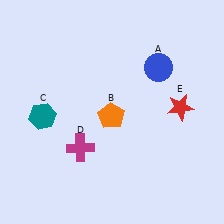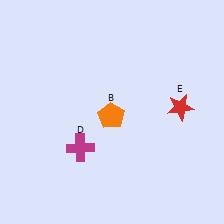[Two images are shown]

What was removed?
The teal hexagon (C), the blue circle (A) were removed in Image 2.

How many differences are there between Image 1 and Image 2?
There are 2 differences between the two images.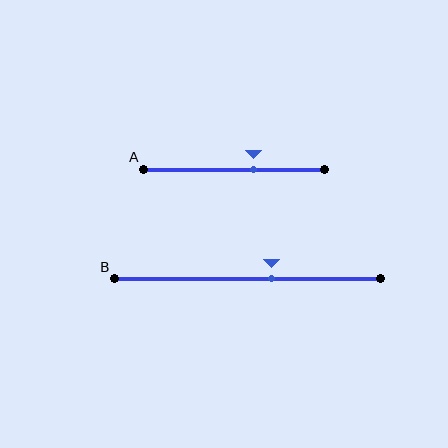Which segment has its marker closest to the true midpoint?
Segment B has its marker closest to the true midpoint.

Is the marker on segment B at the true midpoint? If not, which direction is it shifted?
No, the marker on segment B is shifted to the right by about 9% of the segment length.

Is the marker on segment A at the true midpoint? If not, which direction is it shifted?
No, the marker on segment A is shifted to the right by about 11% of the segment length.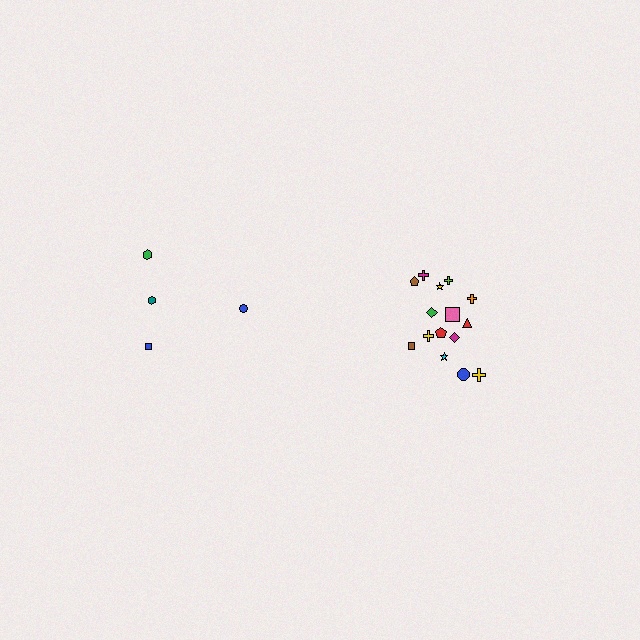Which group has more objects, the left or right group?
The right group.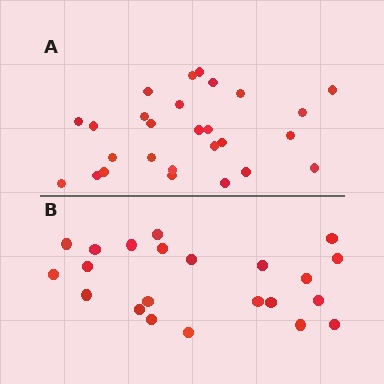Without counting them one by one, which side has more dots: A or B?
Region A (the top region) has more dots.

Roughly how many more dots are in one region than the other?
Region A has about 5 more dots than region B.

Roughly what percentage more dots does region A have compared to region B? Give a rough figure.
About 25% more.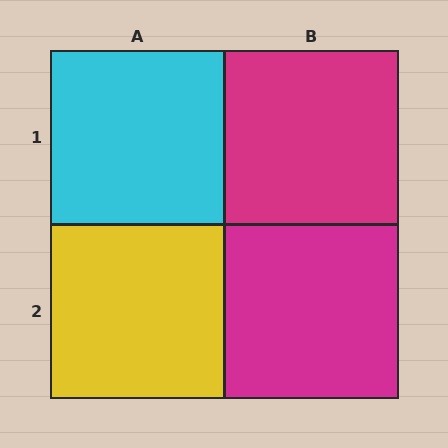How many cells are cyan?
1 cell is cyan.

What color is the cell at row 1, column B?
Magenta.